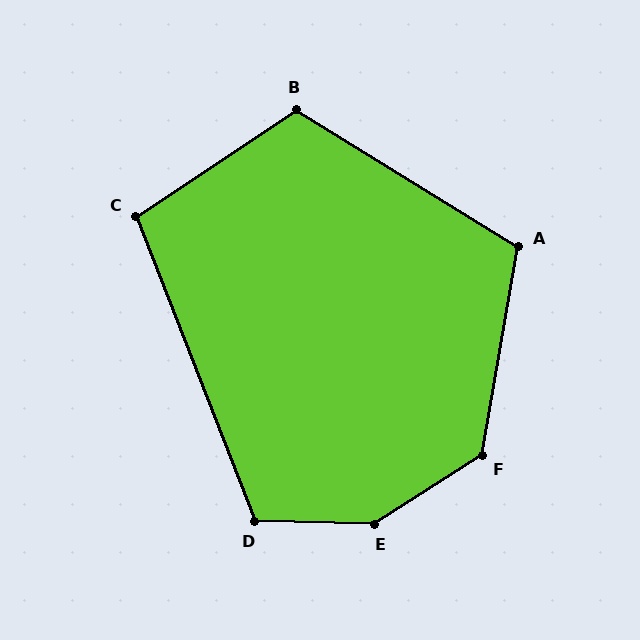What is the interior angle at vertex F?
Approximately 132 degrees (obtuse).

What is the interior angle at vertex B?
Approximately 115 degrees (obtuse).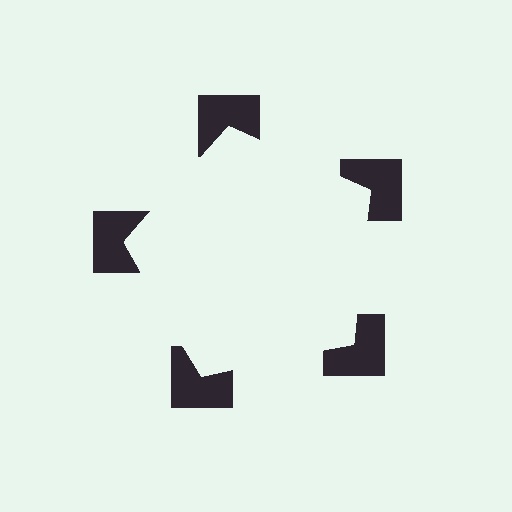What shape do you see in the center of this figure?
An illusory pentagon — its edges are inferred from the aligned wedge cuts in the notched squares, not physically drawn.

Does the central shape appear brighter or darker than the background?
It typically appears slightly brighter than the background, even though no actual brightness change is drawn.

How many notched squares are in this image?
There are 5 — one at each vertex of the illusory pentagon.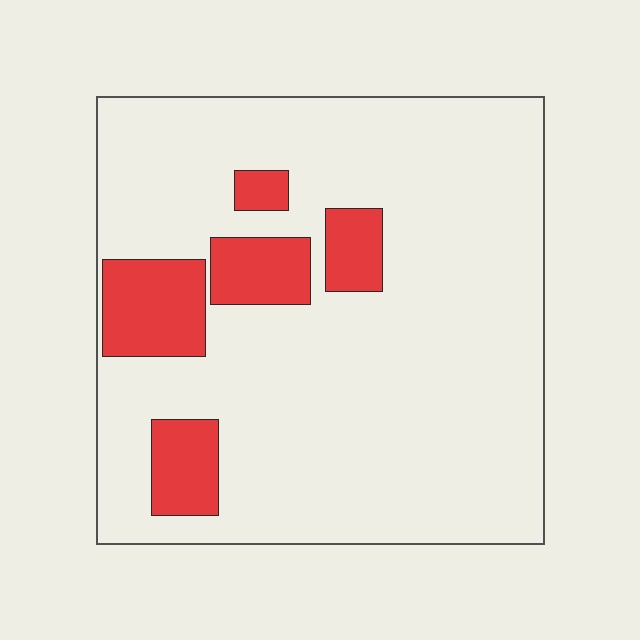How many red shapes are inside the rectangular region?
5.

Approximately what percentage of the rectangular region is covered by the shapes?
Approximately 15%.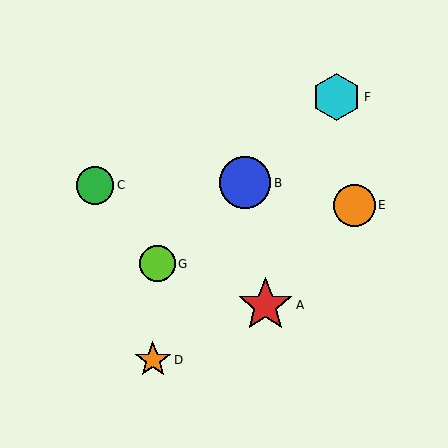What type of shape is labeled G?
Shape G is a lime circle.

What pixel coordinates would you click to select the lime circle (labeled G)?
Click at (157, 264) to select the lime circle G.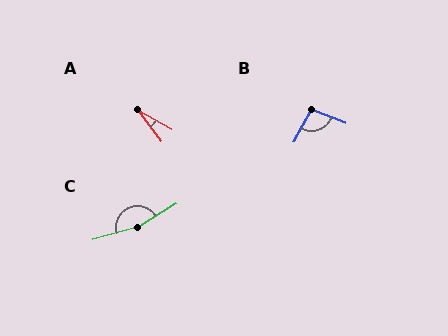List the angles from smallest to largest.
A (23°), B (98°), C (164°).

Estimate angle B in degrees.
Approximately 98 degrees.